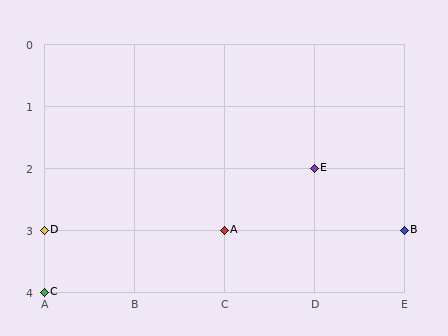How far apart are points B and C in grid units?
Points B and C are 4 columns and 1 row apart (about 4.1 grid units diagonally).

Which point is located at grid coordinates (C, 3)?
Point A is at (C, 3).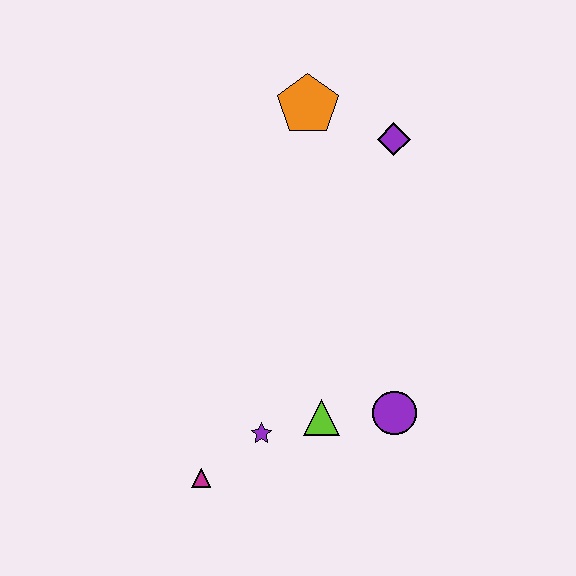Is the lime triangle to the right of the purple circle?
No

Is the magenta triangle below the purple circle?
Yes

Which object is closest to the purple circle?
The lime triangle is closest to the purple circle.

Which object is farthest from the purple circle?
The orange pentagon is farthest from the purple circle.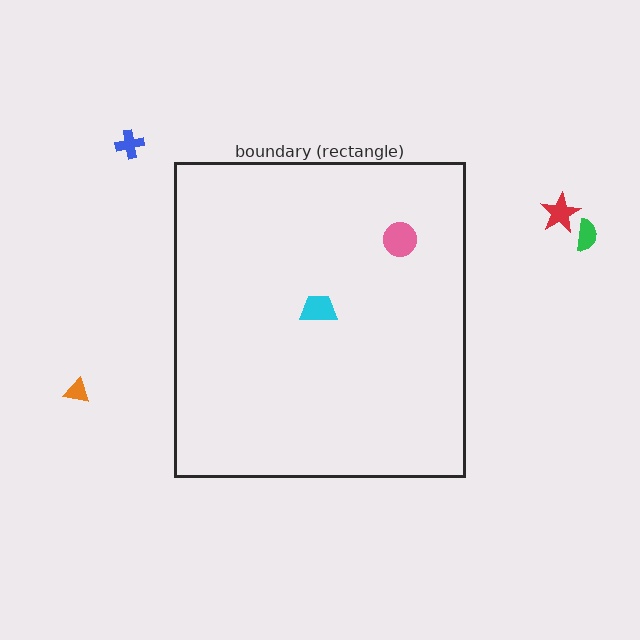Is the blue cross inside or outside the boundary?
Outside.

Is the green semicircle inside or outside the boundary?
Outside.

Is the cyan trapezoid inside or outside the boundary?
Inside.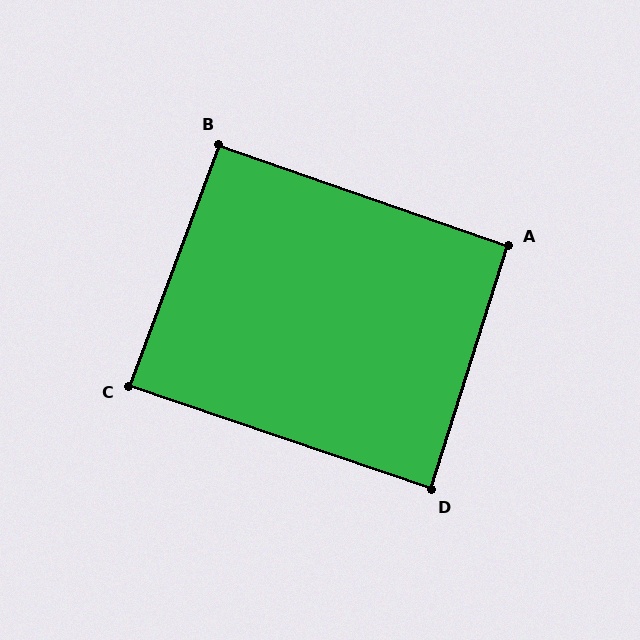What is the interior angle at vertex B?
Approximately 91 degrees (approximately right).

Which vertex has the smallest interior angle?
C, at approximately 88 degrees.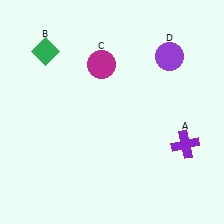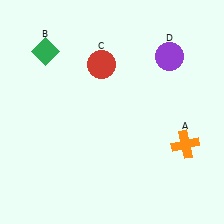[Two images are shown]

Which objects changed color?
A changed from purple to orange. C changed from magenta to red.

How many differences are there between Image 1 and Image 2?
There are 2 differences between the two images.